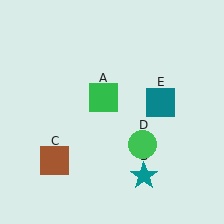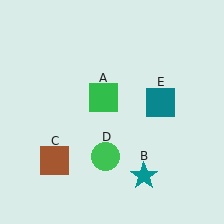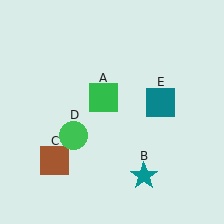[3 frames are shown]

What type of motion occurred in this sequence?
The green circle (object D) rotated clockwise around the center of the scene.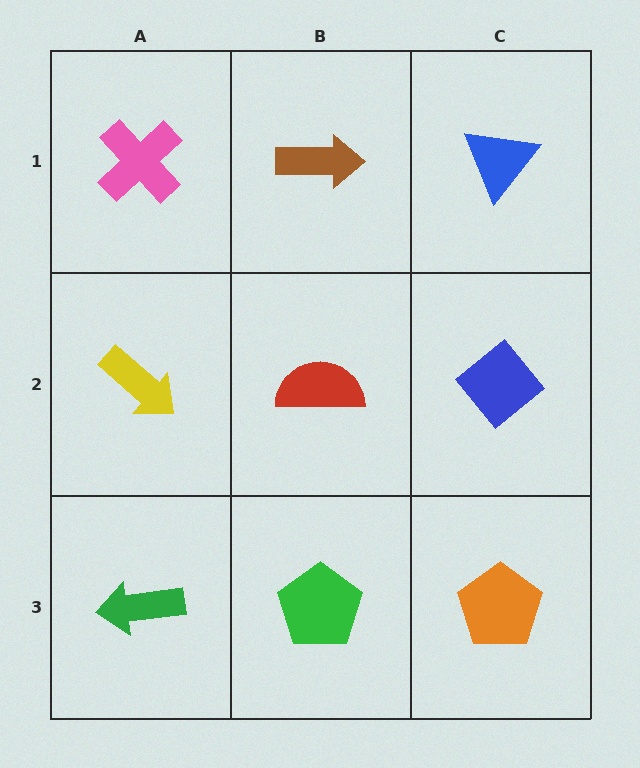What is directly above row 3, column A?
A yellow arrow.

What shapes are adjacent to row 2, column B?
A brown arrow (row 1, column B), a green pentagon (row 3, column B), a yellow arrow (row 2, column A), a blue diamond (row 2, column C).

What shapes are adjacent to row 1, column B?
A red semicircle (row 2, column B), a pink cross (row 1, column A), a blue triangle (row 1, column C).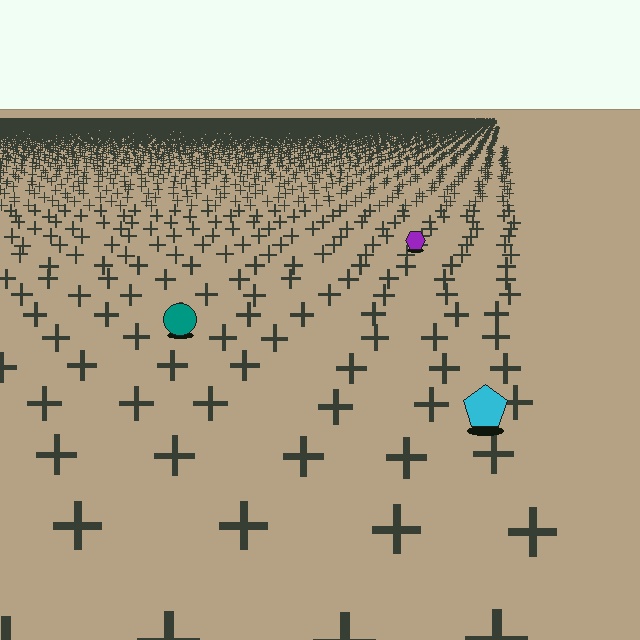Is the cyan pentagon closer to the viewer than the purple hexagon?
Yes. The cyan pentagon is closer — you can tell from the texture gradient: the ground texture is coarser near it.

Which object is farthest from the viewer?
The purple hexagon is farthest from the viewer. It appears smaller and the ground texture around it is denser.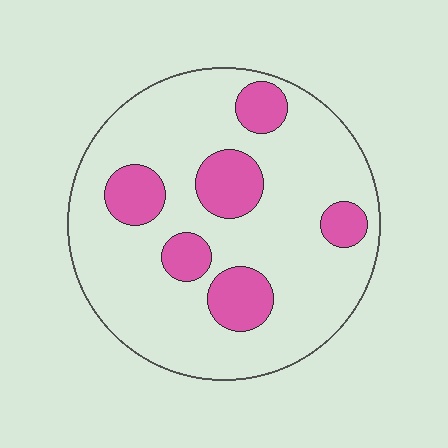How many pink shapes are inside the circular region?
6.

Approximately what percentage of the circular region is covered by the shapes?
Approximately 20%.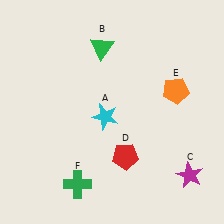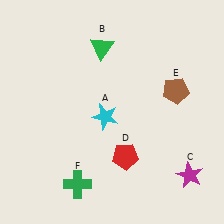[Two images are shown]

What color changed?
The pentagon (E) changed from orange in Image 1 to brown in Image 2.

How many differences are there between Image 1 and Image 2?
There is 1 difference between the two images.